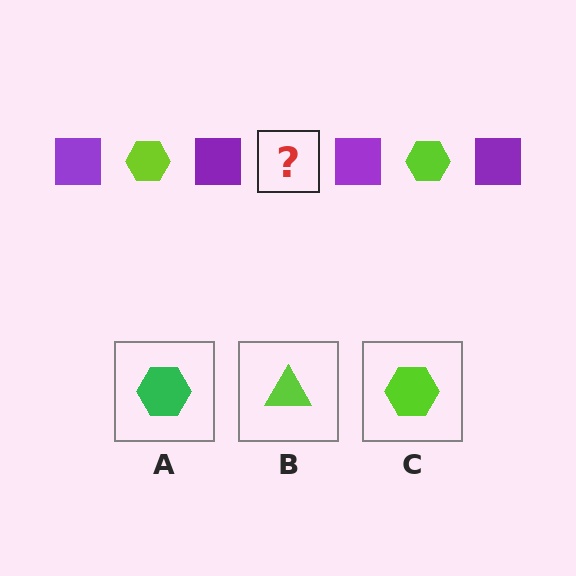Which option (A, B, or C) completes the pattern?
C.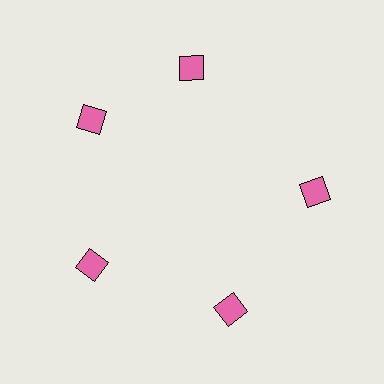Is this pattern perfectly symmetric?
No. The 5 pink diamonds are arranged in a ring, but one element near the 1 o'clock position is rotated out of alignment along the ring, breaking the 5-fold rotational symmetry.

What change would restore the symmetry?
The symmetry would be restored by rotating it back into even spacing with its neighbors so that all 5 diamonds sit at equal angles and equal distance from the center.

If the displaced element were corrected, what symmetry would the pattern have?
It would have 5-fold rotational symmetry — the pattern would map onto itself every 72 degrees.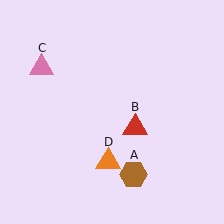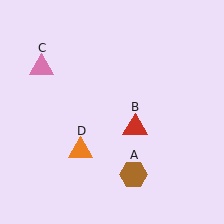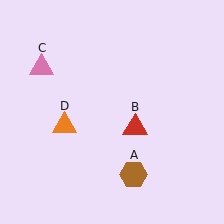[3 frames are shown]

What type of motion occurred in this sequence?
The orange triangle (object D) rotated clockwise around the center of the scene.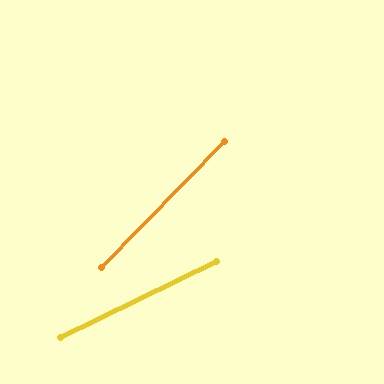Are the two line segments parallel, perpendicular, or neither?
Neither parallel nor perpendicular — they differ by about 20°.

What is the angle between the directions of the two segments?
Approximately 20 degrees.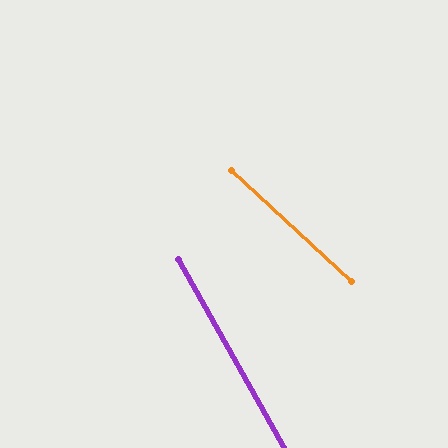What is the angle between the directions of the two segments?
Approximately 18 degrees.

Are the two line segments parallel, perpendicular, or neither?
Neither parallel nor perpendicular — they differ by about 18°.